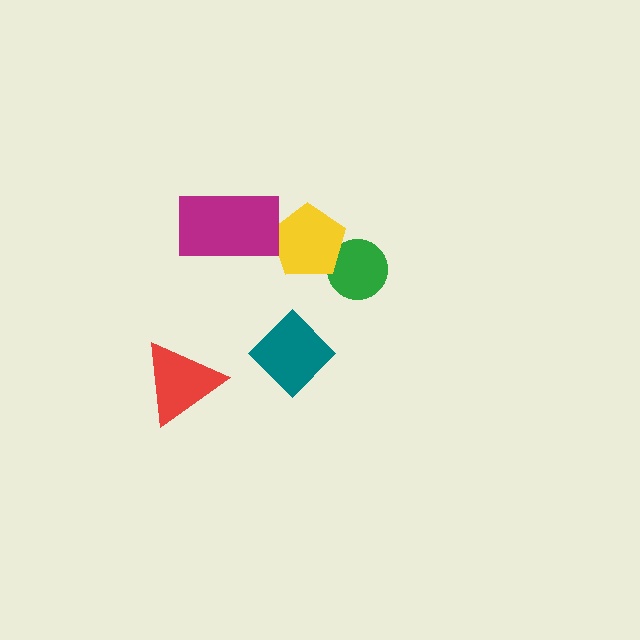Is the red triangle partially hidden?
No, no other shape covers it.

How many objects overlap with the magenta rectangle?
0 objects overlap with the magenta rectangle.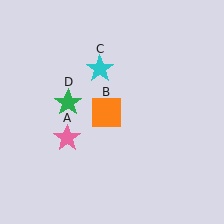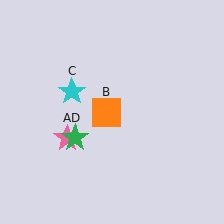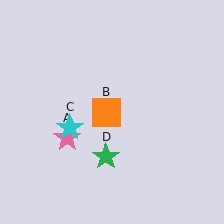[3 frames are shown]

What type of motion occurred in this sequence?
The cyan star (object C), green star (object D) rotated counterclockwise around the center of the scene.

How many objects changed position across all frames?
2 objects changed position: cyan star (object C), green star (object D).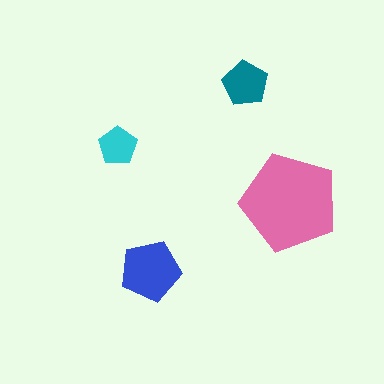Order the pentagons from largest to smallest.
the pink one, the blue one, the teal one, the cyan one.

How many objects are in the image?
There are 4 objects in the image.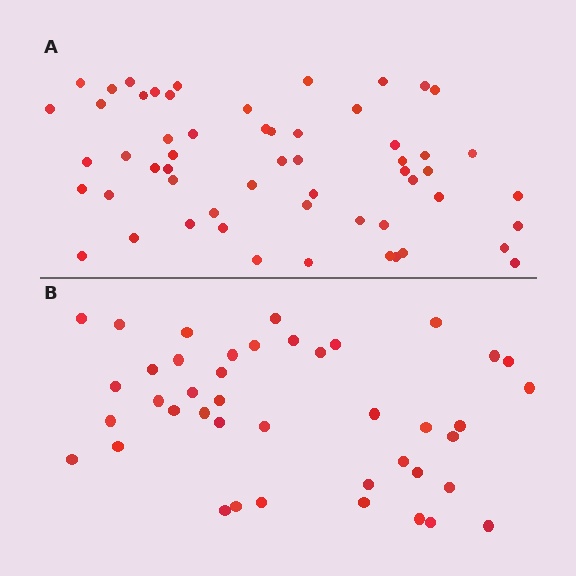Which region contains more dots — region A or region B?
Region A (the top region) has more dots.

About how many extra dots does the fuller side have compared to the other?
Region A has approximately 15 more dots than region B.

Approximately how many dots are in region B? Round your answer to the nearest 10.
About 40 dots. (The exact count is 42, which rounds to 40.)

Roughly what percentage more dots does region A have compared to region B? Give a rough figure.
About 35% more.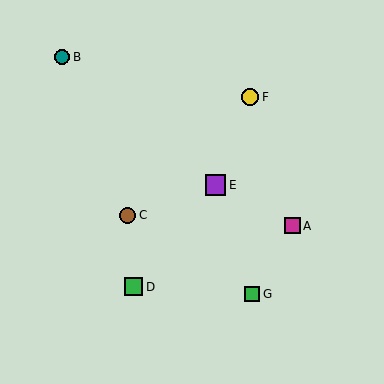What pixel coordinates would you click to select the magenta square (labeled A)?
Click at (293, 226) to select the magenta square A.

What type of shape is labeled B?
Shape B is a teal circle.